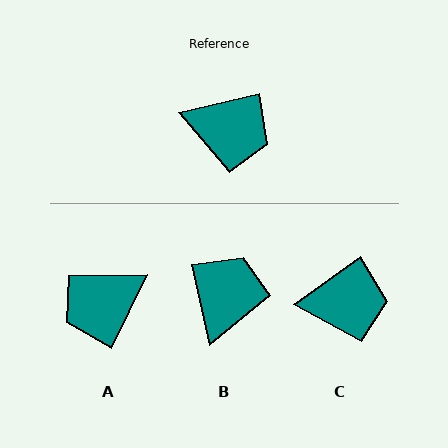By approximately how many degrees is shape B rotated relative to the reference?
Approximately 89 degrees counter-clockwise.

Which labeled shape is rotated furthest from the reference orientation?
A, about 129 degrees away.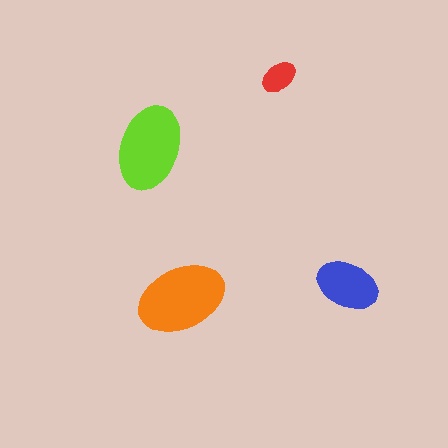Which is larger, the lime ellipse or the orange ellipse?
The orange one.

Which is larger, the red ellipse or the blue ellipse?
The blue one.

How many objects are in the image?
There are 4 objects in the image.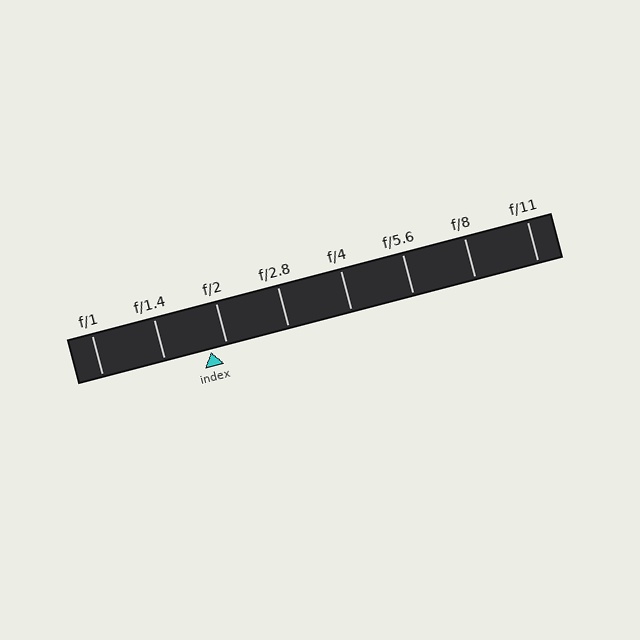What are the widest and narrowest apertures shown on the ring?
The widest aperture shown is f/1 and the narrowest is f/11.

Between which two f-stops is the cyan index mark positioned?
The index mark is between f/1.4 and f/2.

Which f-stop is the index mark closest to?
The index mark is closest to f/2.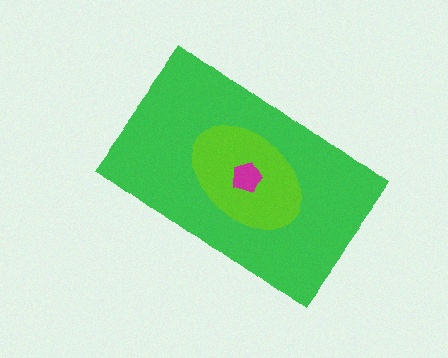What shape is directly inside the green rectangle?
The lime ellipse.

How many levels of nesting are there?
3.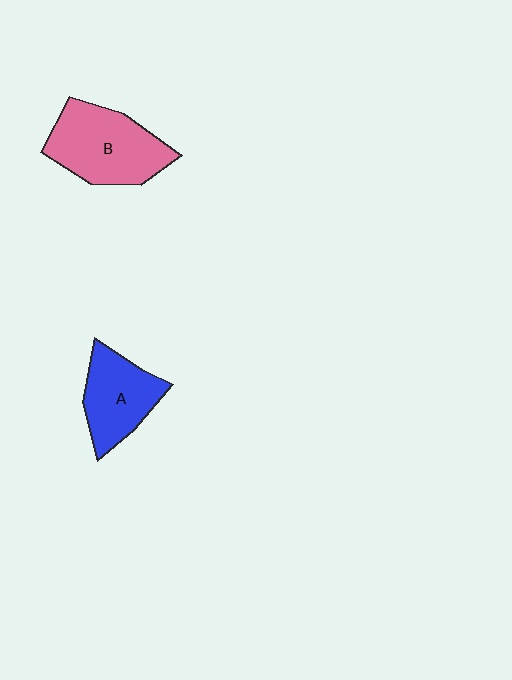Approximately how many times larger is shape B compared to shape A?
Approximately 1.3 times.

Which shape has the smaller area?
Shape A (blue).